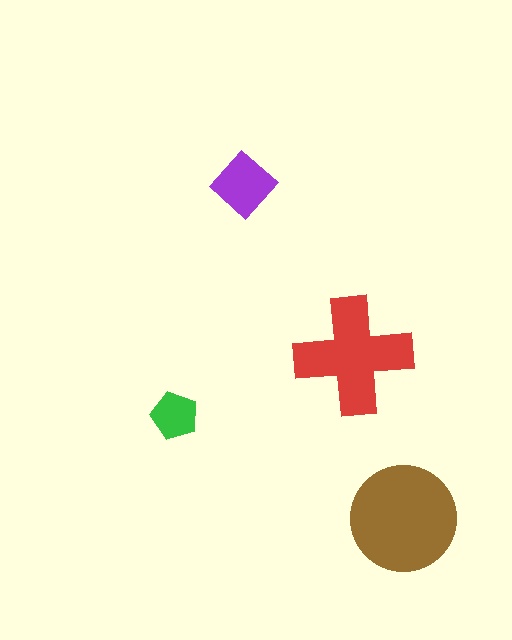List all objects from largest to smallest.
The brown circle, the red cross, the purple diamond, the green pentagon.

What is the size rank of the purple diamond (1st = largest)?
3rd.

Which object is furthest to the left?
The green pentagon is leftmost.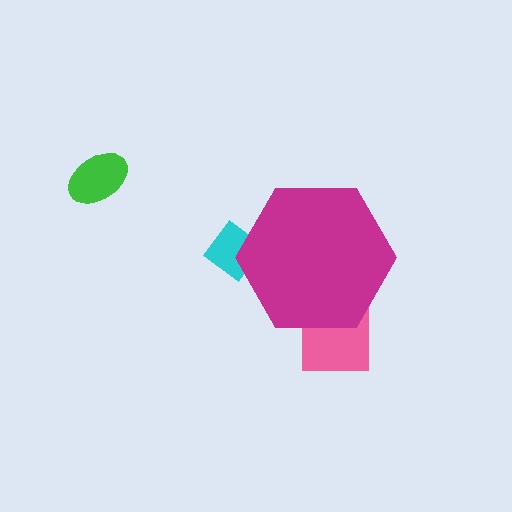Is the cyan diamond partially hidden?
Yes, the cyan diamond is partially hidden behind the magenta hexagon.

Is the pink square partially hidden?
Yes, the pink square is partially hidden behind the magenta hexagon.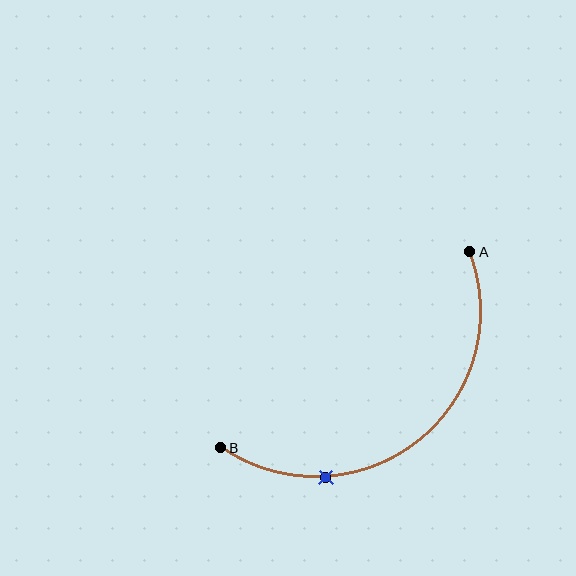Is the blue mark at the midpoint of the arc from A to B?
No. The blue mark lies on the arc but is closer to endpoint B. The arc midpoint would be at the point on the curve equidistant along the arc from both A and B.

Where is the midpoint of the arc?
The arc midpoint is the point on the curve farthest from the straight line joining A and B. It sits below and to the right of that line.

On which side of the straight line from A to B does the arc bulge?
The arc bulges below and to the right of the straight line connecting A and B.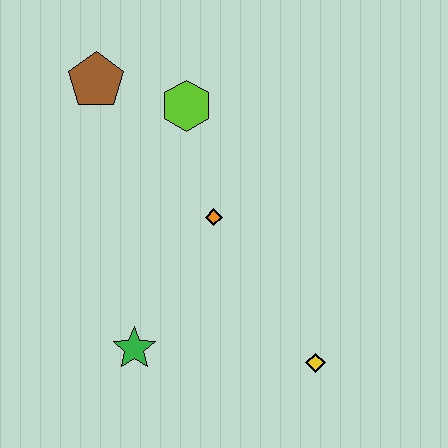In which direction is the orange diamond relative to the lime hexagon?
The orange diamond is below the lime hexagon.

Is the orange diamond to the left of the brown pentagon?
No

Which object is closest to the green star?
The orange diamond is closest to the green star.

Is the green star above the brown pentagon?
No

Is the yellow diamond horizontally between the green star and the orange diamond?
No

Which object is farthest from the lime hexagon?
The yellow diamond is farthest from the lime hexagon.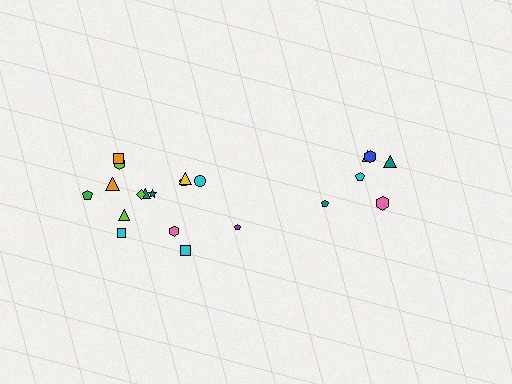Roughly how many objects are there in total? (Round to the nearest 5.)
Roughly 20 objects in total.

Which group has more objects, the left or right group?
The left group.